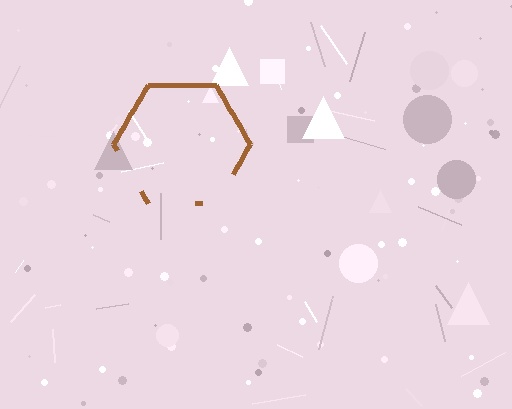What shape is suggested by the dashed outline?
The dashed outline suggests a hexagon.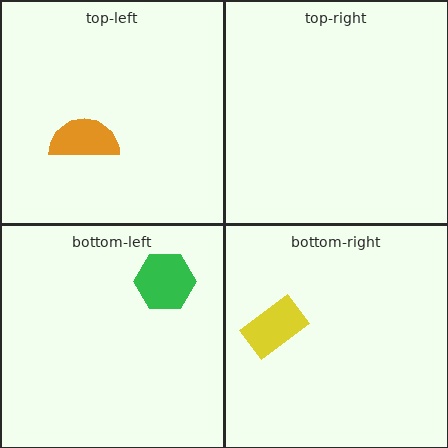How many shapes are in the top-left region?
1.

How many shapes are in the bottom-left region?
1.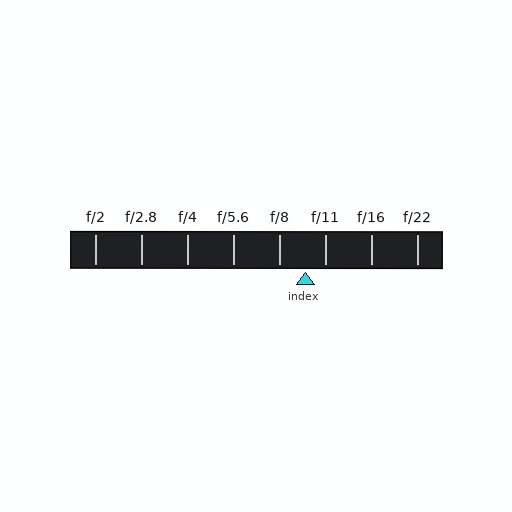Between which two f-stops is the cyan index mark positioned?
The index mark is between f/8 and f/11.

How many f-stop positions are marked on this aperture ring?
There are 8 f-stop positions marked.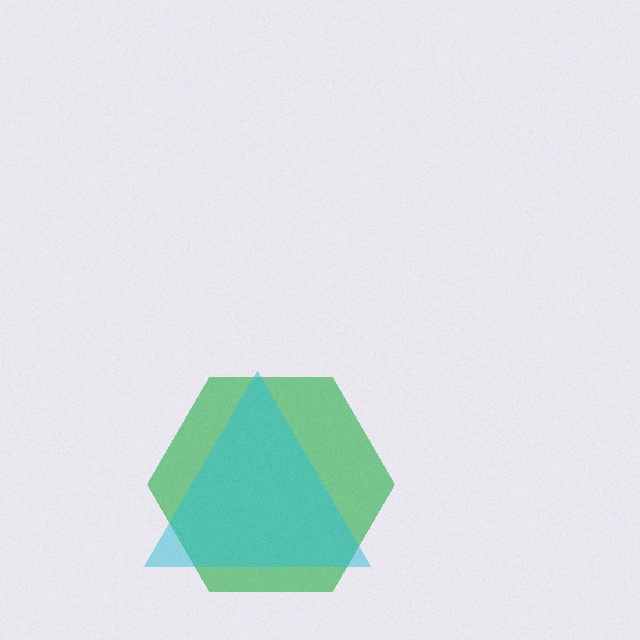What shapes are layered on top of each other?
The layered shapes are: a green hexagon, a cyan triangle.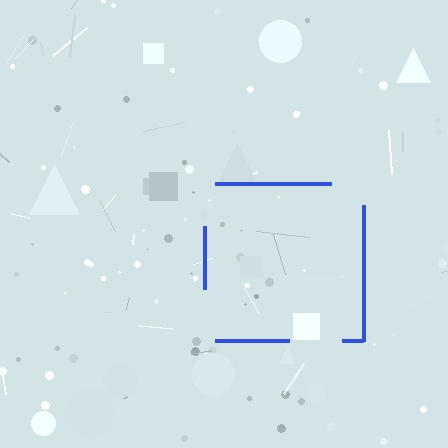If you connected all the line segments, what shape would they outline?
They would outline a square.